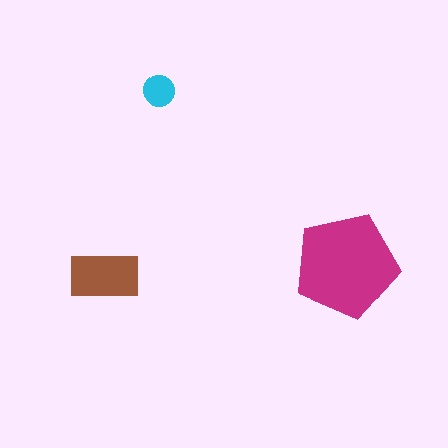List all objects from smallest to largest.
The cyan circle, the brown rectangle, the magenta pentagon.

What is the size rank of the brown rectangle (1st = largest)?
2nd.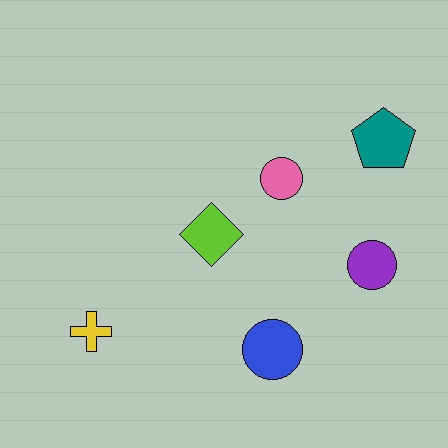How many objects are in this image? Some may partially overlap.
There are 6 objects.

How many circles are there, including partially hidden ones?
There are 3 circles.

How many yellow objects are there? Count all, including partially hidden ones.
There is 1 yellow object.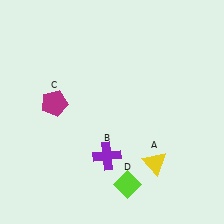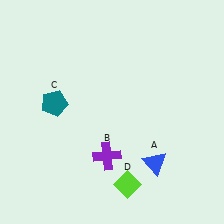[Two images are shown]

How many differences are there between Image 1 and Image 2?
There are 2 differences between the two images.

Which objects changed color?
A changed from yellow to blue. C changed from magenta to teal.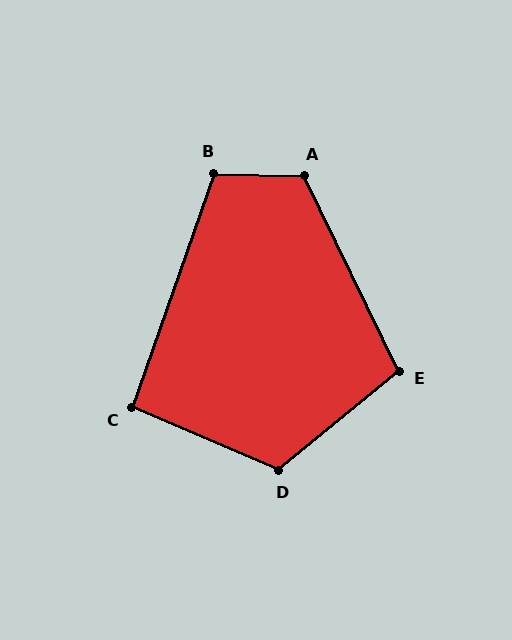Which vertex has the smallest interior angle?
C, at approximately 94 degrees.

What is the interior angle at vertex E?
Approximately 104 degrees (obtuse).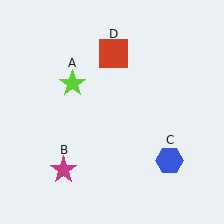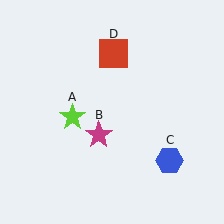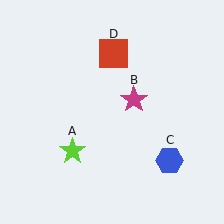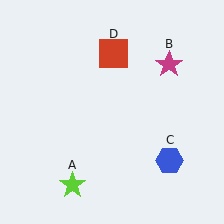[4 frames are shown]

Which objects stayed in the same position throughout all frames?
Blue hexagon (object C) and red square (object D) remained stationary.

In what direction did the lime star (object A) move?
The lime star (object A) moved down.